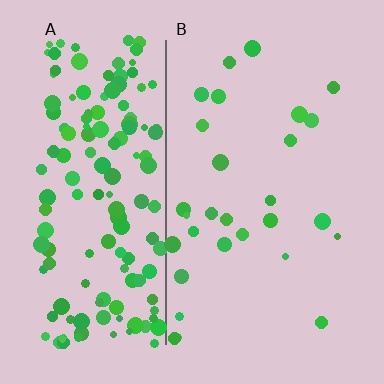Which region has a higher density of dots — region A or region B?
A (the left).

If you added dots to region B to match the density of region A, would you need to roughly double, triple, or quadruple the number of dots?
Approximately quadruple.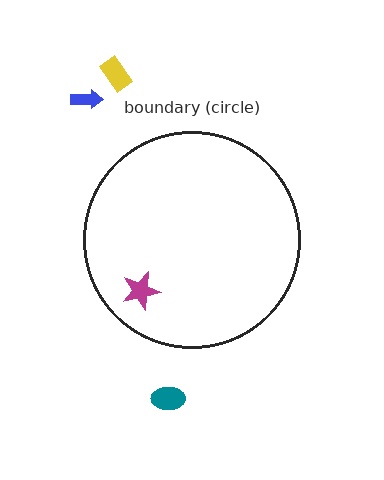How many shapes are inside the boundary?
1 inside, 3 outside.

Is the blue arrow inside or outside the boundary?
Outside.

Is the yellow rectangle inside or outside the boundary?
Outside.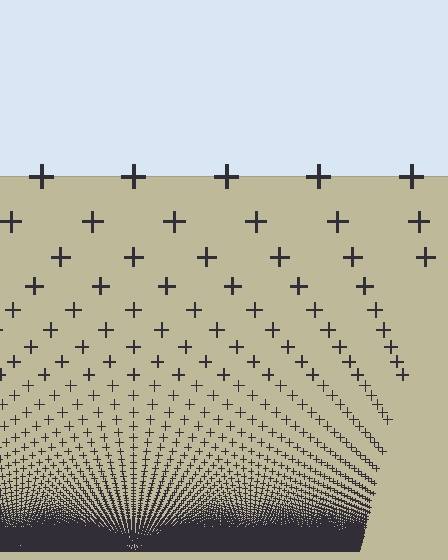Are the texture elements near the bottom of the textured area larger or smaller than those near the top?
Smaller. The gradient is inverted — elements near the bottom are smaller and denser.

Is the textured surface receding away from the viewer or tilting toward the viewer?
The surface appears to tilt toward the viewer. Texture elements get larger and sparser toward the top.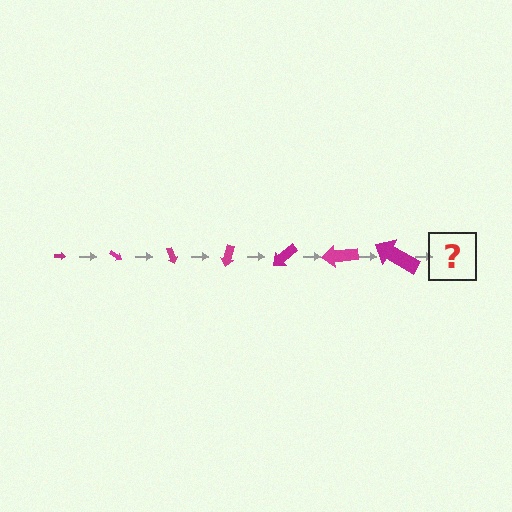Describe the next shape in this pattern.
It should be an arrow, larger than the previous one and rotated 245 degrees from the start.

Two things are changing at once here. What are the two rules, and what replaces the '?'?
The two rules are that the arrow grows larger each step and it rotates 35 degrees each step. The '?' should be an arrow, larger than the previous one and rotated 245 degrees from the start.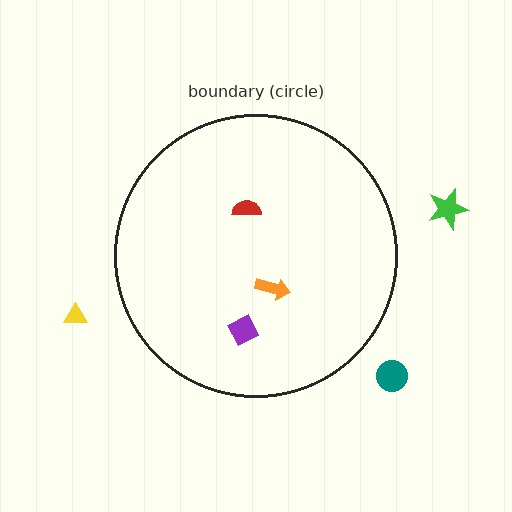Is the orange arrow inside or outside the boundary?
Inside.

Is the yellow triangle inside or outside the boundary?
Outside.